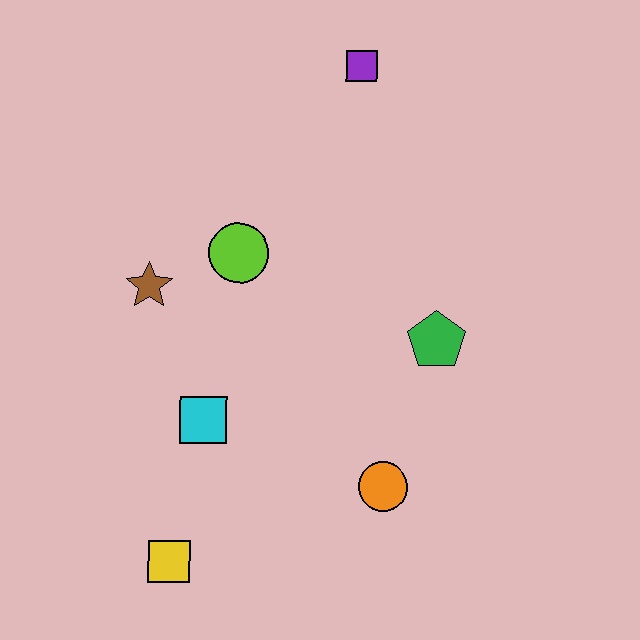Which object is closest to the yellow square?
The cyan square is closest to the yellow square.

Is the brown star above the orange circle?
Yes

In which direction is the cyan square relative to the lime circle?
The cyan square is below the lime circle.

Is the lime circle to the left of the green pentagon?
Yes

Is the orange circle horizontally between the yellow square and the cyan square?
No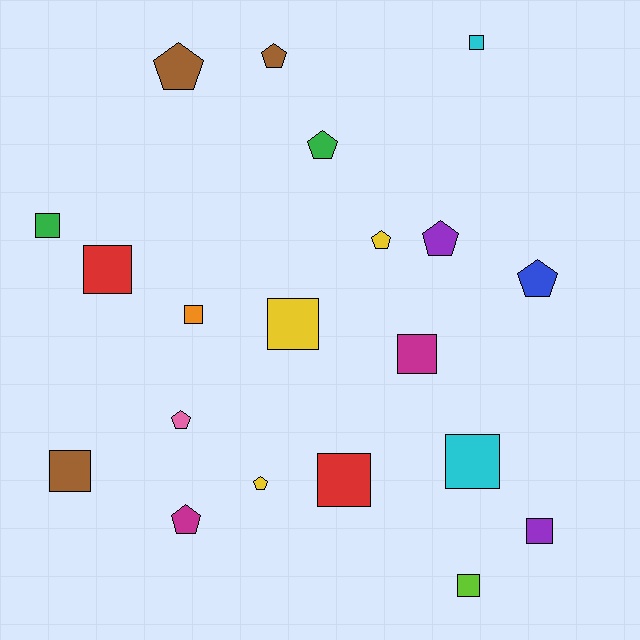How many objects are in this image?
There are 20 objects.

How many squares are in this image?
There are 11 squares.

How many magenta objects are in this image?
There are 2 magenta objects.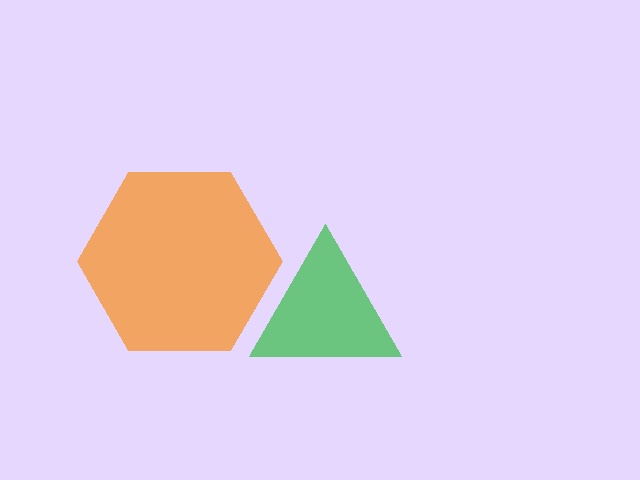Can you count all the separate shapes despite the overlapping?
Yes, there are 2 separate shapes.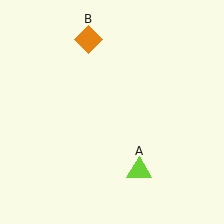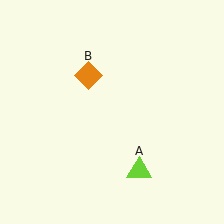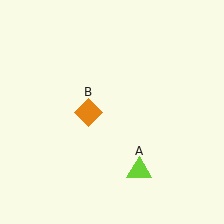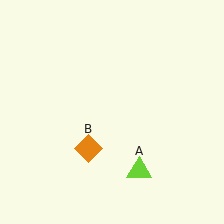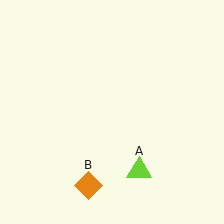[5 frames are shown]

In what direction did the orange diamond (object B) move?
The orange diamond (object B) moved down.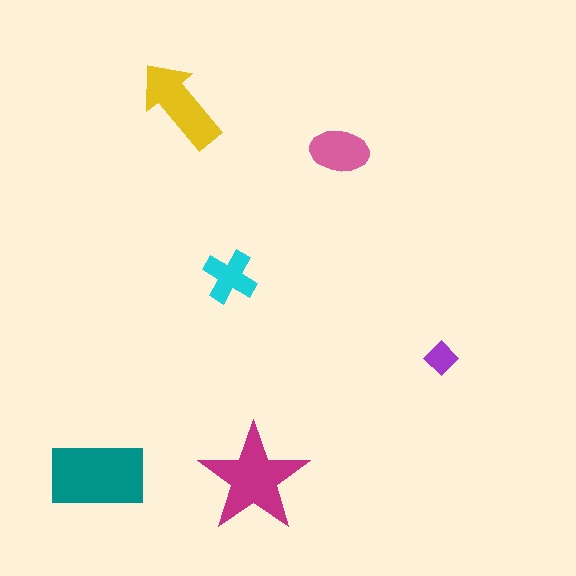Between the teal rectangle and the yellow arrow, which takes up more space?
The teal rectangle.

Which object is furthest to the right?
The purple diamond is rightmost.